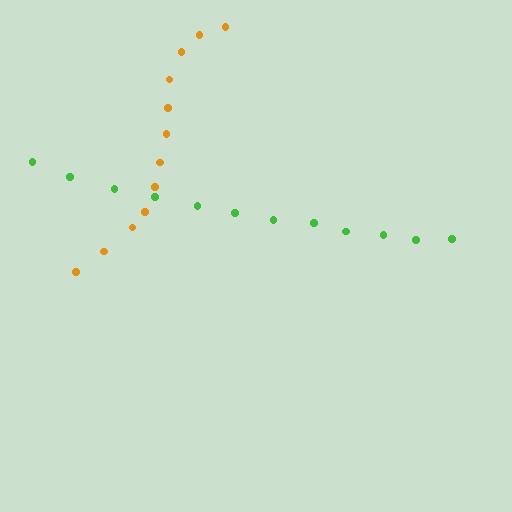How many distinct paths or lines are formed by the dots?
There are 2 distinct paths.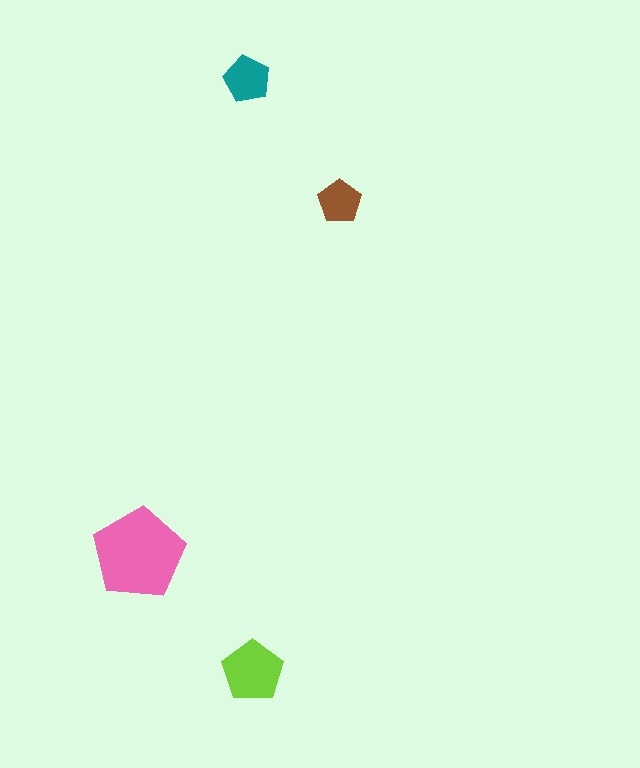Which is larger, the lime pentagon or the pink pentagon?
The pink one.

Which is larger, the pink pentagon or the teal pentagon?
The pink one.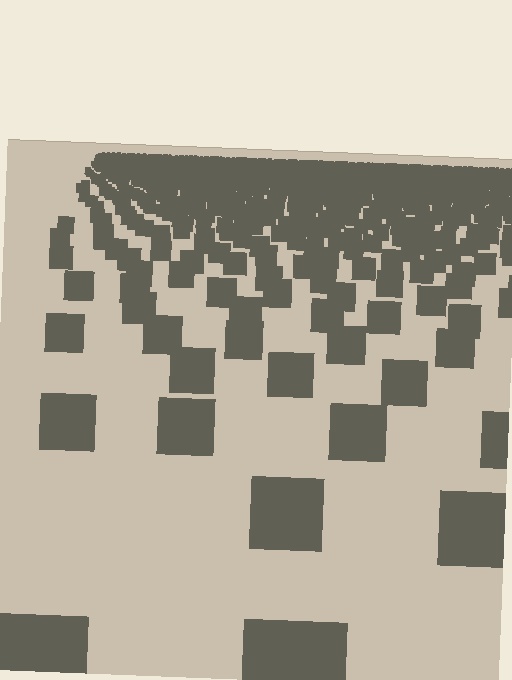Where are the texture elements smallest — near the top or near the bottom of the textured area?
Near the top.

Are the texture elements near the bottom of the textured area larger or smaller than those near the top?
Larger. Near the bottom, elements are closer to the viewer and appear at a bigger on-screen size.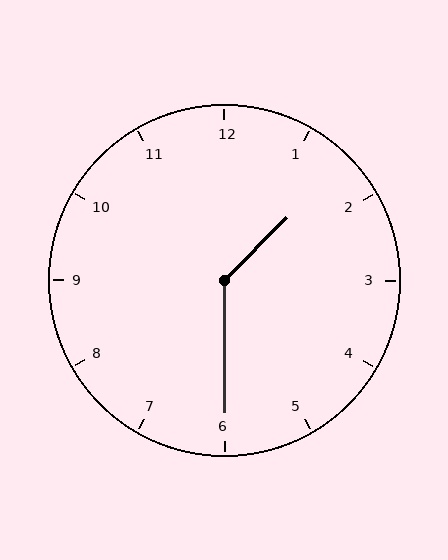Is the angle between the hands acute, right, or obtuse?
It is obtuse.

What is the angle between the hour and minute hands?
Approximately 135 degrees.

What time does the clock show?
1:30.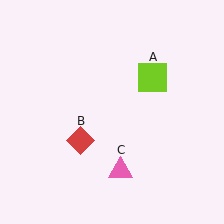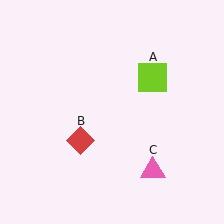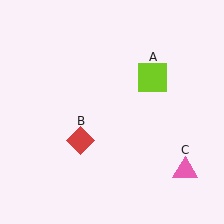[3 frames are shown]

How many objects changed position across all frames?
1 object changed position: pink triangle (object C).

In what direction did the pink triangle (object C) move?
The pink triangle (object C) moved right.